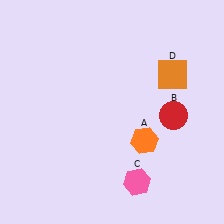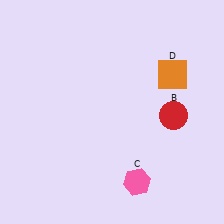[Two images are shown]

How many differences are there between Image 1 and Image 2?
There is 1 difference between the two images.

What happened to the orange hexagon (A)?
The orange hexagon (A) was removed in Image 2. It was in the bottom-right area of Image 1.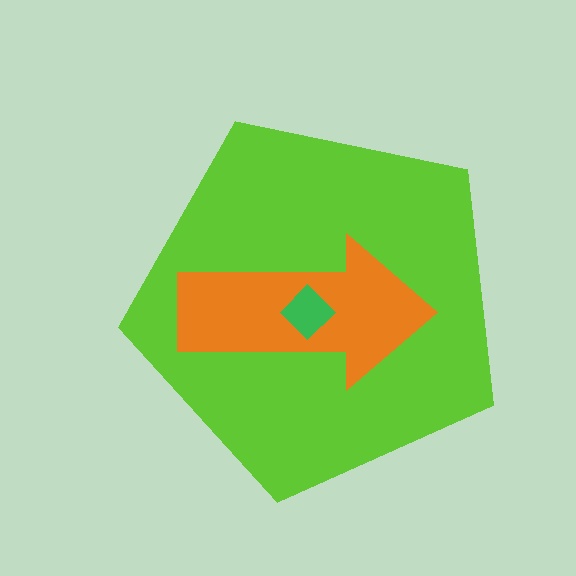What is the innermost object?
The green diamond.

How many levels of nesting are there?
3.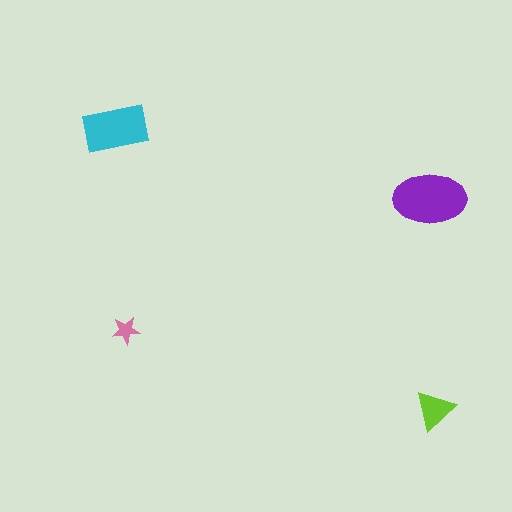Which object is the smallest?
The pink star.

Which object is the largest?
The purple ellipse.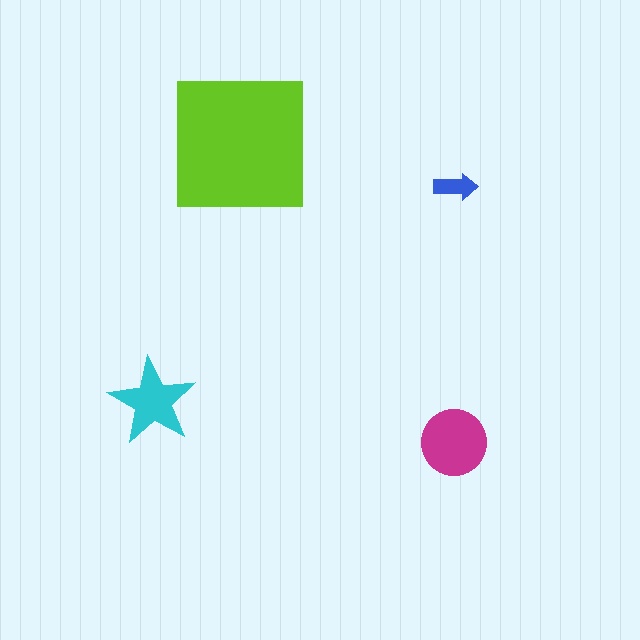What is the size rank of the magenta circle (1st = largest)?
2nd.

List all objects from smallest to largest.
The blue arrow, the cyan star, the magenta circle, the lime square.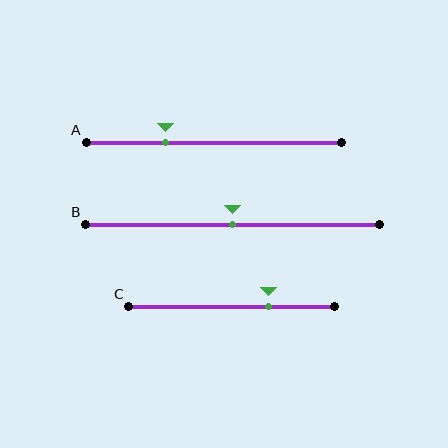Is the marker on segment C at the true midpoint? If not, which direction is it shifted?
No, the marker on segment C is shifted to the right by about 18% of the segment length.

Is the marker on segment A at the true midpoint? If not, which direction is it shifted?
No, the marker on segment A is shifted to the left by about 19% of the segment length.